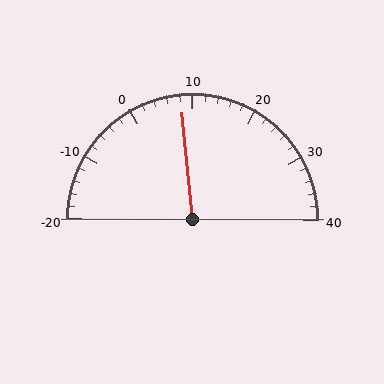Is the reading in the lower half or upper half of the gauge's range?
The reading is in the lower half of the range (-20 to 40).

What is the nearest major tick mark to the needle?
The nearest major tick mark is 10.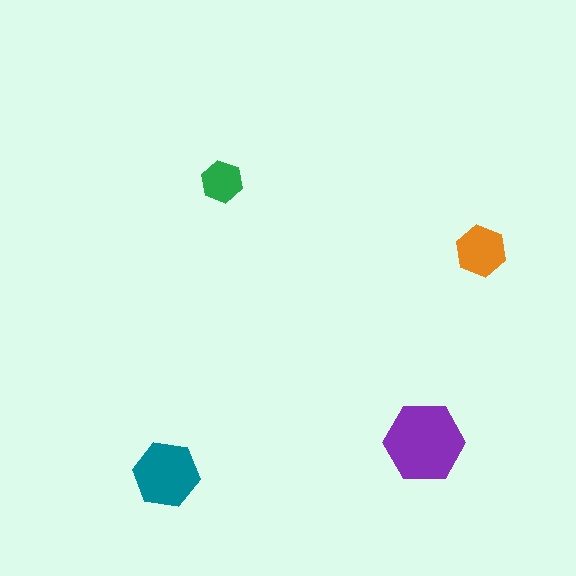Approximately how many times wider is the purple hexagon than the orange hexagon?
About 1.5 times wider.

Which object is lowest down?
The teal hexagon is bottommost.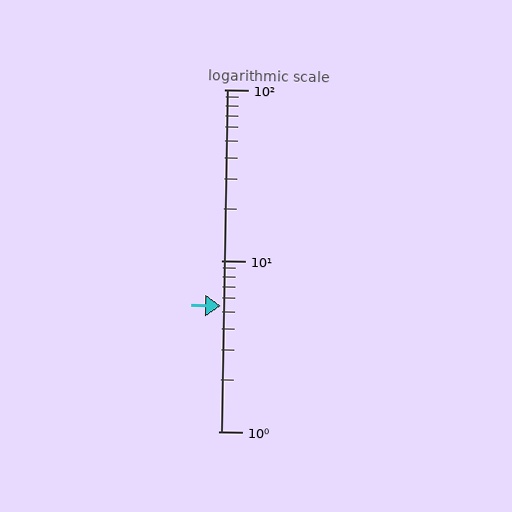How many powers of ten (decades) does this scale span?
The scale spans 2 decades, from 1 to 100.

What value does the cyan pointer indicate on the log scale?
The pointer indicates approximately 5.4.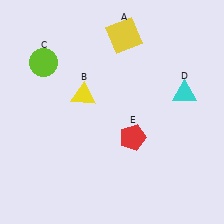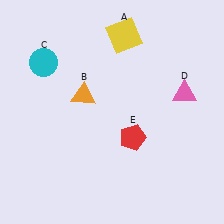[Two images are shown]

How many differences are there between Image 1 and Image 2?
There are 3 differences between the two images.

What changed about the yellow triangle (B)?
In Image 1, B is yellow. In Image 2, it changed to orange.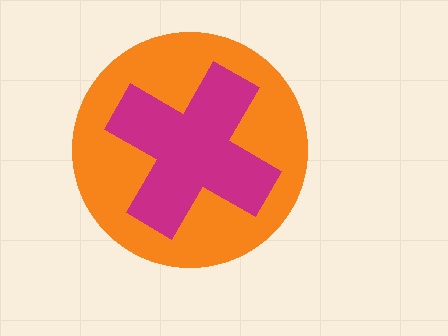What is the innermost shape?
The magenta cross.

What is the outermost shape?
The orange circle.